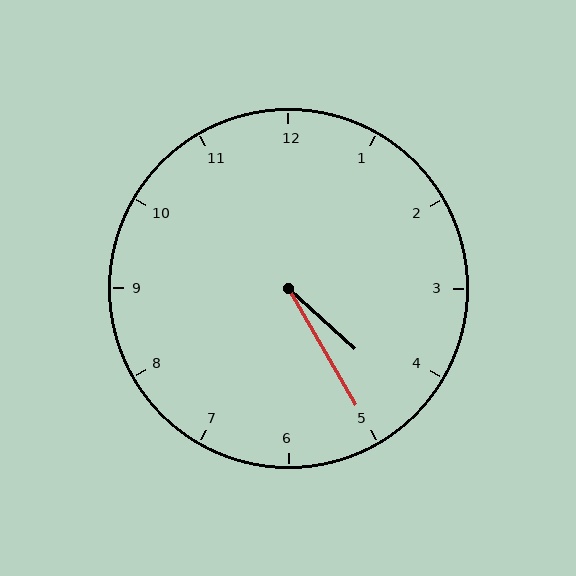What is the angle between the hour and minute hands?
Approximately 18 degrees.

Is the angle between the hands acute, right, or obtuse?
It is acute.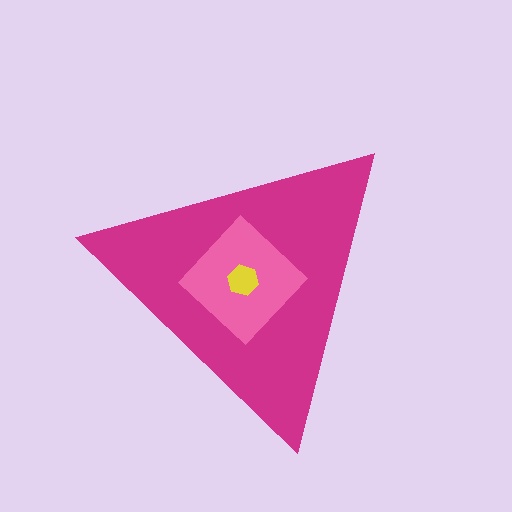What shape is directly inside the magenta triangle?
The pink diamond.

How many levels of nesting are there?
3.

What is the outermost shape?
The magenta triangle.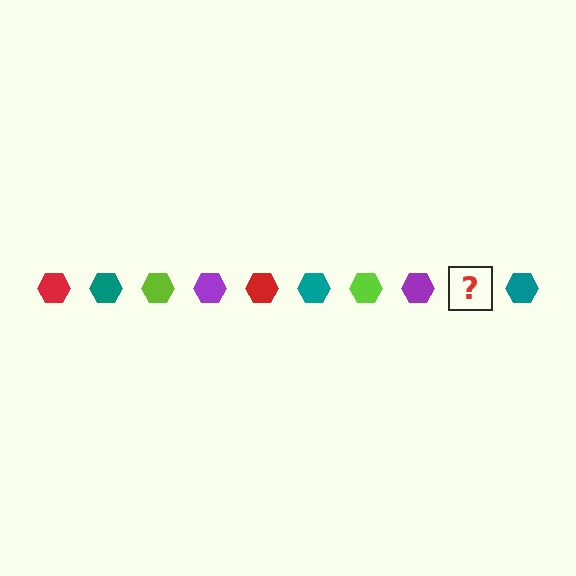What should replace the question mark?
The question mark should be replaced with a red hexagon.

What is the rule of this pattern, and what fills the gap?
The rule is that the pattern cycles through red, teal, lime, purple hexagons. The gap should be filled with a red hexagon.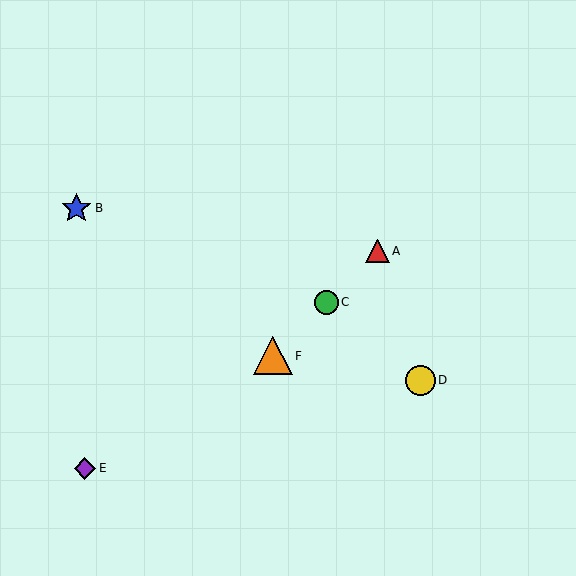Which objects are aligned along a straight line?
Objects A, C, F are aligned along a straight line.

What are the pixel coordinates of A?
Object A is at (377, 251).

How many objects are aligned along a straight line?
3 objects (A, C, F) are aligned along a straight line.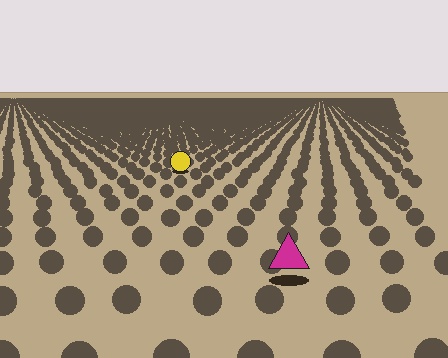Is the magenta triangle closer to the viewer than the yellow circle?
Yes. The magenta triangle is closer — you can tell from the texture gradient: the ground texture is coarser near it.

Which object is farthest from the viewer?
The yellow circle is farthest from the viewer. It appears smaller and the ground texture around it is denser.